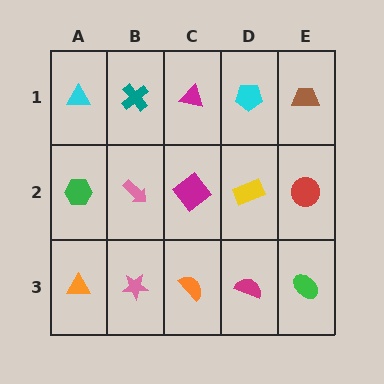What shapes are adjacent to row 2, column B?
A teal cross (row 1, column B), a pink star (row 3, column B), a green hexagon (row 2, column A), a magenta diamond (row 2, column C).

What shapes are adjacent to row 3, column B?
A pink arrow (row 2, column B), an orange triangle (row 3, column A), an orange semicircle (row 3, column C).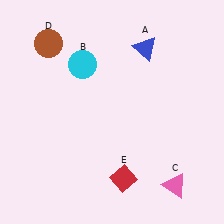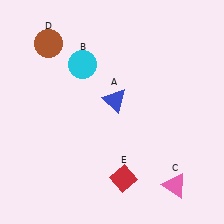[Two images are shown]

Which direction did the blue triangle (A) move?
The blue triangle (A) moved down.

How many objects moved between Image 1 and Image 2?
1 object moved between the two images.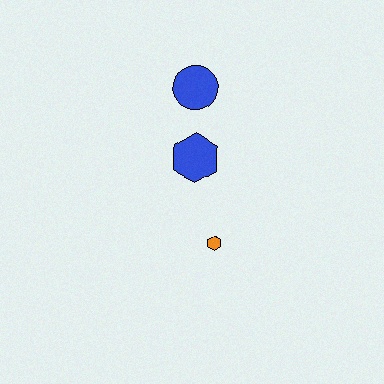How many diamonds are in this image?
There are no diamonds.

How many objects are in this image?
There are 3 objects.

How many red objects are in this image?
There are no red objects.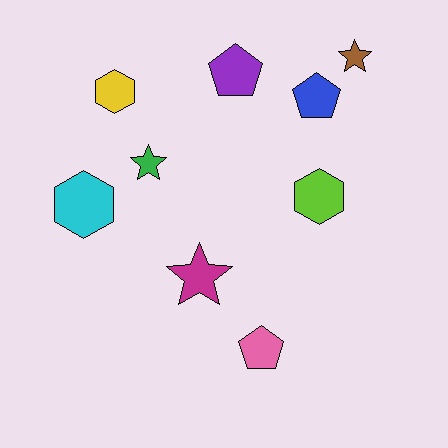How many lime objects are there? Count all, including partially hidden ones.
There is 1 lime object.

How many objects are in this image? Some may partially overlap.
There are 9 objects.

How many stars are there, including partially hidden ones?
There are 3 stars.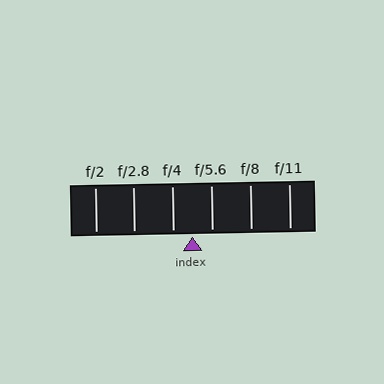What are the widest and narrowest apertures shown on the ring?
The widest aperture shown is f/2 and the narrowest is f/11.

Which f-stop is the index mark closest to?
The index mark is closest to f/4.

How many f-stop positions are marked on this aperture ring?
There are 6 f-stop positions marked.